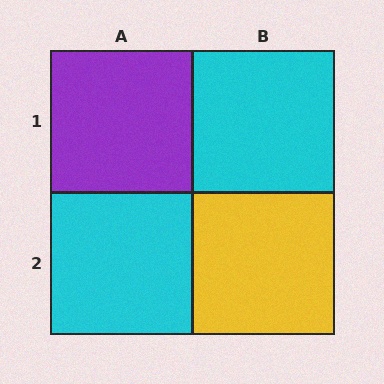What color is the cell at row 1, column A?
Purple.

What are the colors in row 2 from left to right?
Cyan, yellow.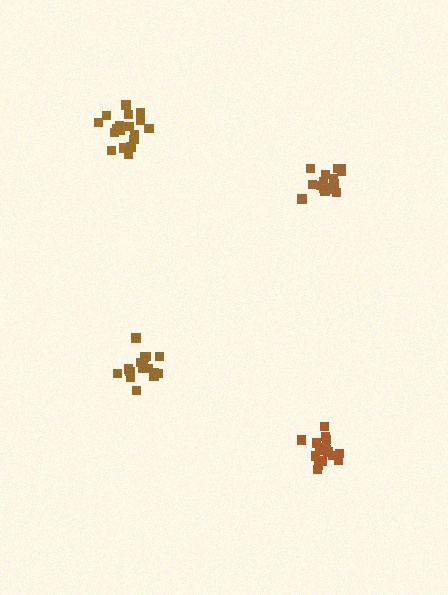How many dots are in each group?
Group 1: 16 dots, Group 2: 17 dots, Group 3: 19 dots, Group 4: 18 dots (70 total).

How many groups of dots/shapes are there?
There are 4 groups.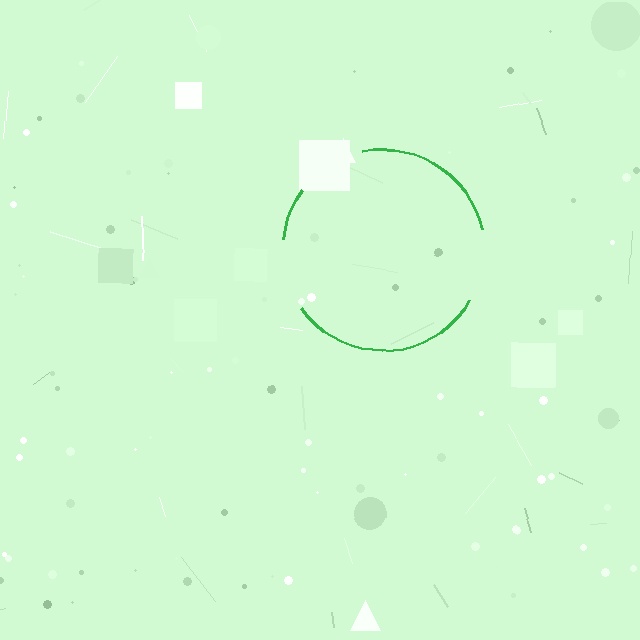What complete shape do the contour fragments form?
The contour fragments form a circle.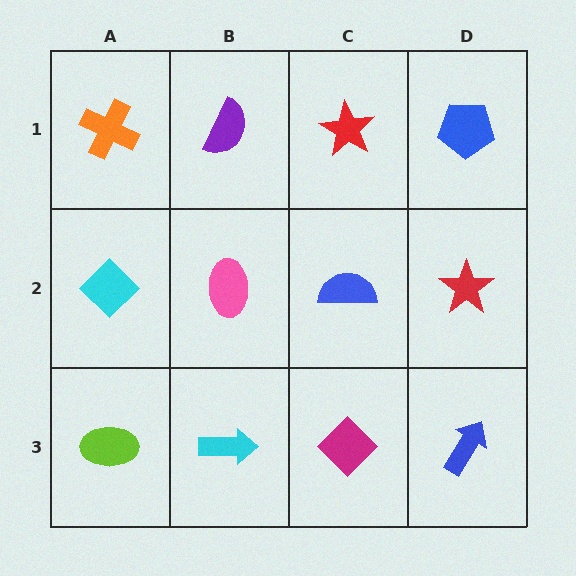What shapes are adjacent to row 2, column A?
An orange cross (row 1, column A), a lime ellipse (row 3, column A), a pink ellipse (row 2, column B).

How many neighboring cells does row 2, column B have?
4.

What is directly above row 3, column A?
A cyan diamond.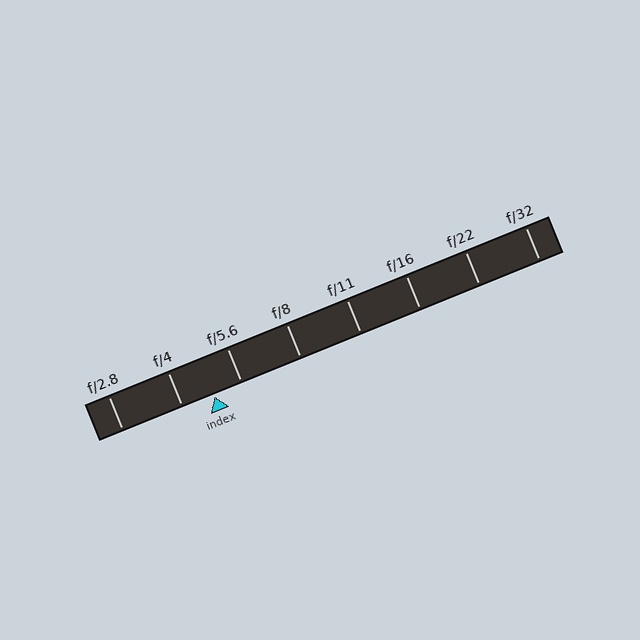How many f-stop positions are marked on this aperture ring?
There are 8 f-stop positions marked.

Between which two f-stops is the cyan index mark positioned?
The index mark is between f/4 and f/5.6.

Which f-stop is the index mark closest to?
The index mark is closest to f/5.6.